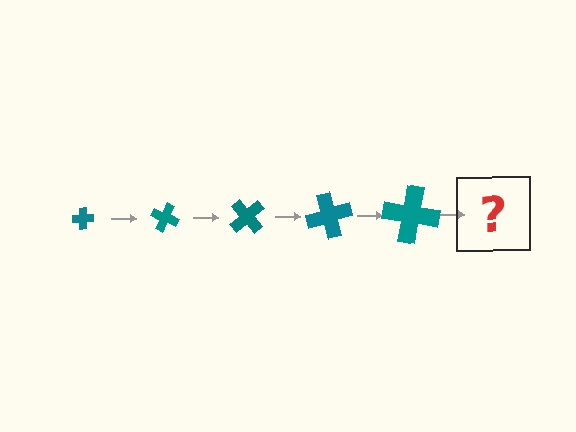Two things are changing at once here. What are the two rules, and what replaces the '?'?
The two rules are that the cross grows larger each step and it rotates 25 degrees each step. The '?' should be a cross, larger than the previous one and rotated 125 degrees from the start.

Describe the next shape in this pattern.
It should be a cross, larger than the previous one and rotated 125 degrees from the start.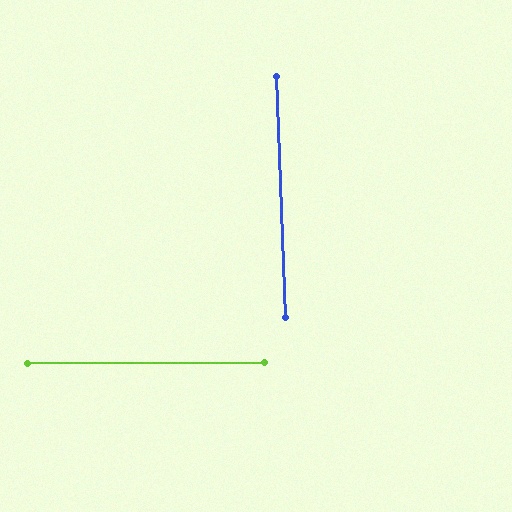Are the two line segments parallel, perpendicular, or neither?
Perpendicular — they meet at approximately 88°.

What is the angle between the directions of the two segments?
Approximately 88 degrees.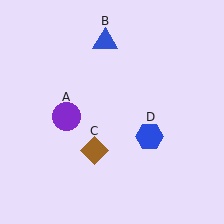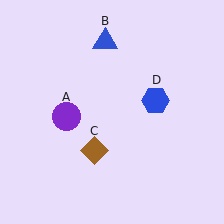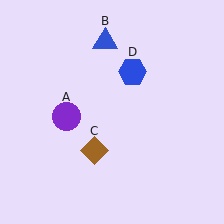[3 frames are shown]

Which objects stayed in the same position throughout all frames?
Purple circle (object A) and blue triangle (object B) and brown diamond (object C) remained stationary.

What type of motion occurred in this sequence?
The blue hexagon (object D) rotated counterclockwise around the center of the scene.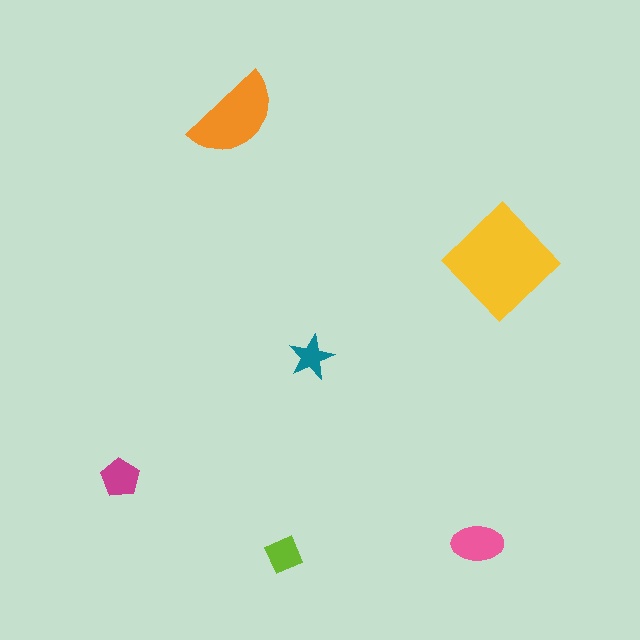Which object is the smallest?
The teal star.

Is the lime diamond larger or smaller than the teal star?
Larger.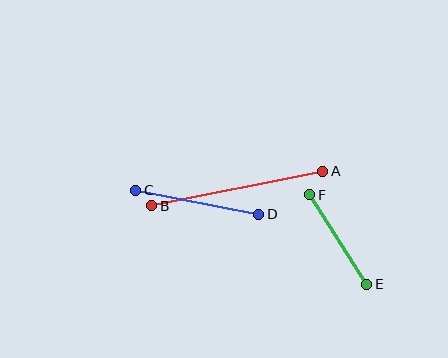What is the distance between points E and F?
The distance is approximately 107 pixels.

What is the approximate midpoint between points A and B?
The midpoint is at approximately (237, 188) pixels.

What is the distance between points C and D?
The distance is approximately 125 pixels.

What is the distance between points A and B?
The distance is approximately 174 pixels.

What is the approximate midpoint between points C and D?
The midpoint is at approximately (197, 202) pixels.